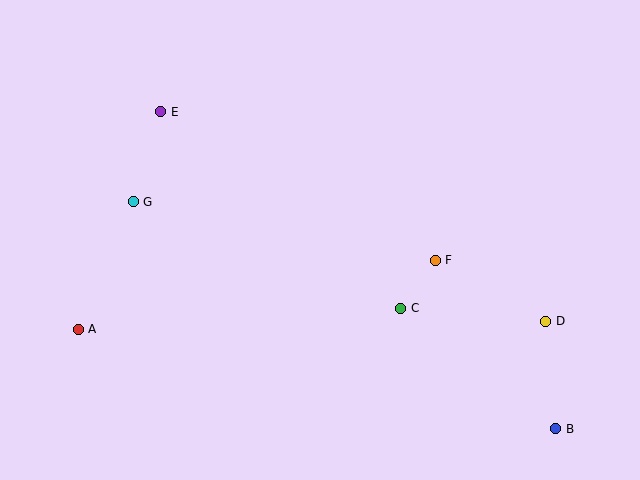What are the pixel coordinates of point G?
Point G is at (133, 202).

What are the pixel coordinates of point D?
Point D is at (546, 321).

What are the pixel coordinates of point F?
Point F is at (435, 260).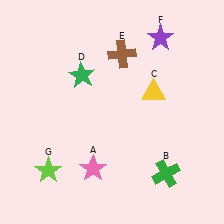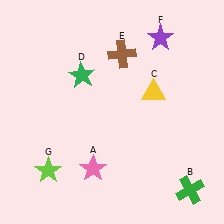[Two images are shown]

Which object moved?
The green cross (B) moved right.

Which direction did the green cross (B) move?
The green cross (B) moved right.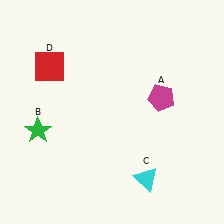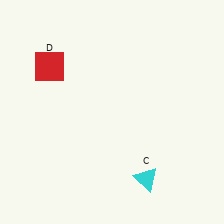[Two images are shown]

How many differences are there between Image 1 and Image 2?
There are 2 differences between the two images.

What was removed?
The magenta pentagon (A), the green star (B) were removed in Image 2.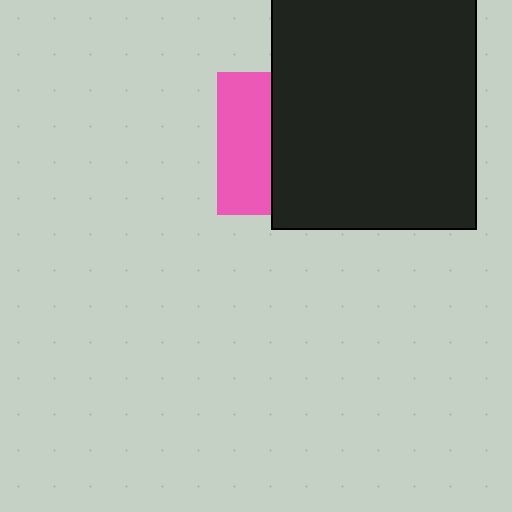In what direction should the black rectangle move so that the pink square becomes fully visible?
The black rectangle should move right. That is the shortest direction to clear the overlap and leave the pink square fully visible.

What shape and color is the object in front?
The object in front is a black rectangle.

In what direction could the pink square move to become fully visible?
The pink square could move left. That would shift it out from behind the black rectangle entirely.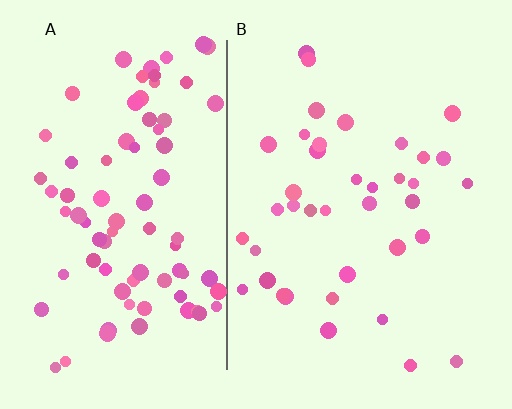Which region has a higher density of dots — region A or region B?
A (the left).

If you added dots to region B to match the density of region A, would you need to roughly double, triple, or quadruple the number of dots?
Approximately double.